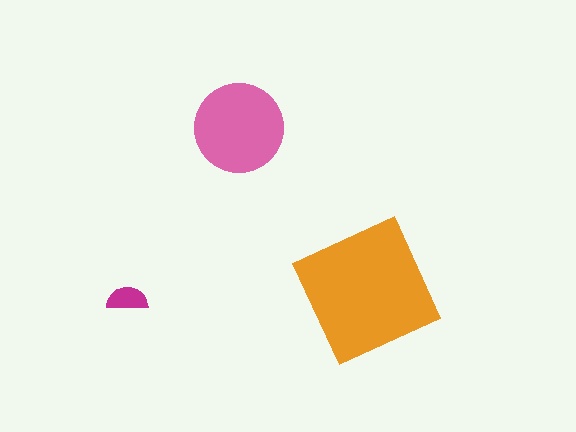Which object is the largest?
The orange square.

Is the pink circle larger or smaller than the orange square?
Smaller.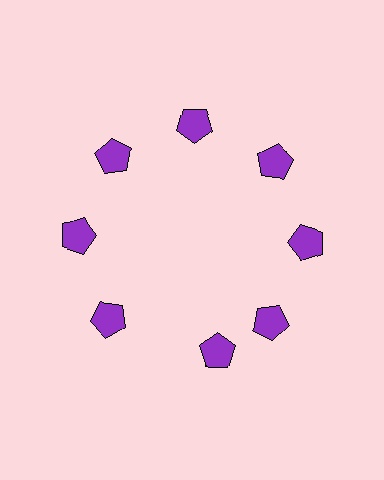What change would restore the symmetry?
The symmetry would be restored by rotating it back into even spacing with its neighbors so that all 8 pentagons sit at equal angles and equal distance from the center.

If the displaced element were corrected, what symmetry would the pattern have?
It would have 8-fold rotational symmetry — the pattern would map onto itself every 45 degrees.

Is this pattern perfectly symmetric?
No. The 8 purple pentagons are arranged in a ring, but one element near the 6 o'clock position is rotated out of alignment along the ring, breaking the 8-fold rotational symmetry.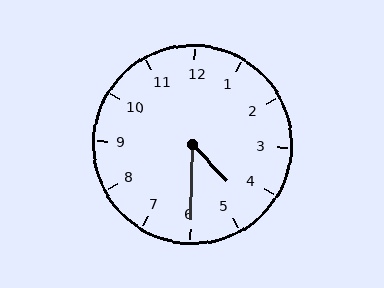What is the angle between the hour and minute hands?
Approximately 45 degrees.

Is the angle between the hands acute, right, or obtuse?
It is acute.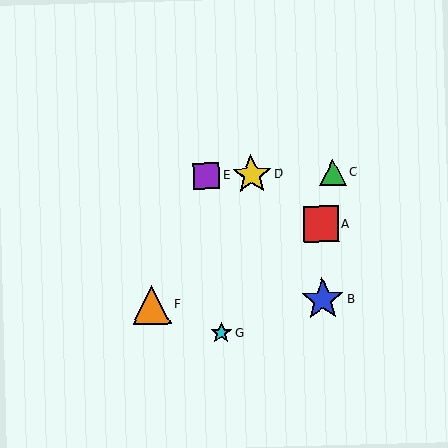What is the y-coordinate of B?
Object B is at y≈300.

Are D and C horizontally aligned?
Yes, both are at y≈175.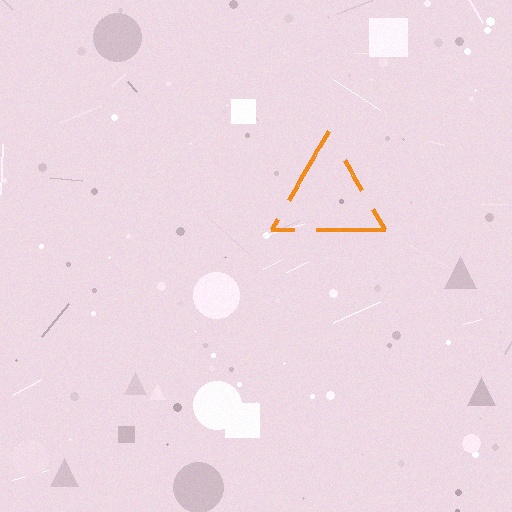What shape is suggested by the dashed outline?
The dashed outline suggests a triangle.